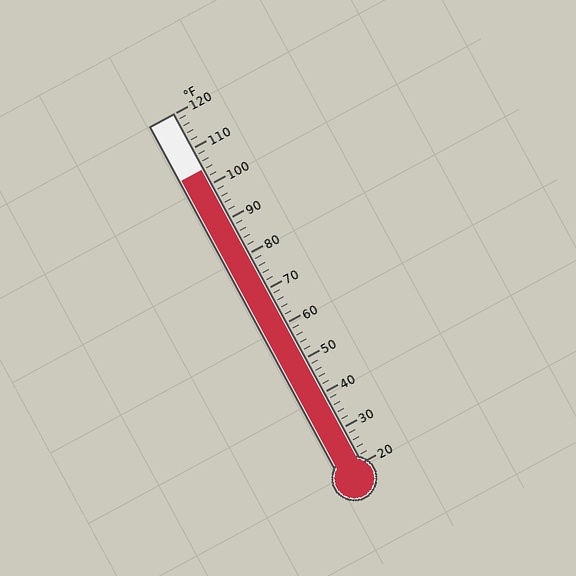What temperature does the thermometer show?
The thermometer shows approximately 104°F.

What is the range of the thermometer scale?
The thermometer scale ranges from 20°F to 120°F.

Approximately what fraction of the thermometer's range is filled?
The thermometer is filled to approximately 85% of its range.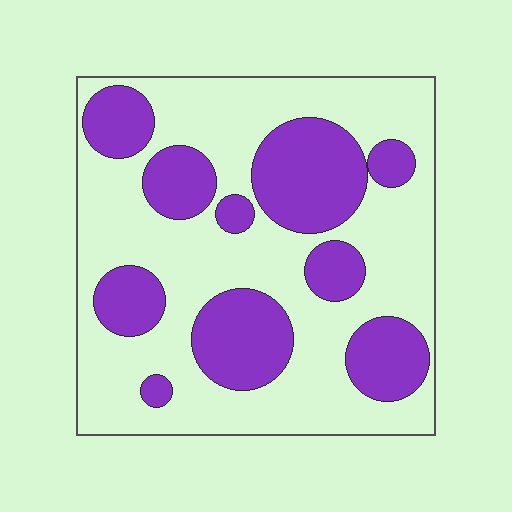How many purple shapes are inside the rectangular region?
10.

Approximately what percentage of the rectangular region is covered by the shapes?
Approximately 35%.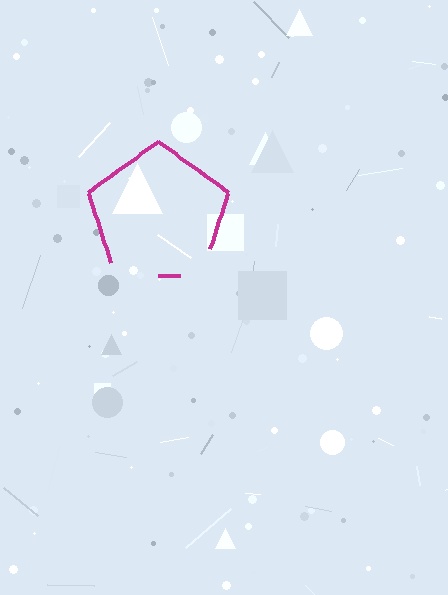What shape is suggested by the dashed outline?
The dashed outline suggests a pentagon.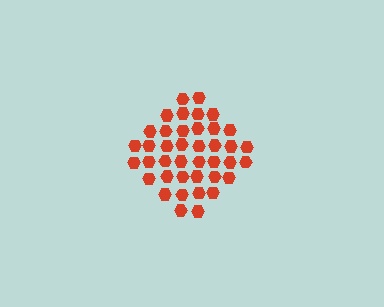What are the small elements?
The small elements are hexagons.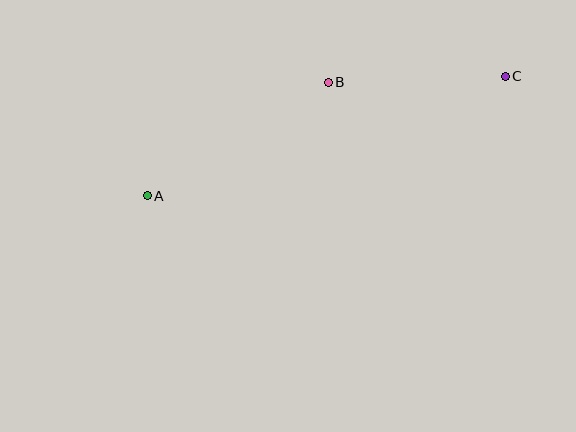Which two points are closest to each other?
Points B and C are closest to each other.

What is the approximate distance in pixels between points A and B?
The distance between A and B is approximately 214 pixels.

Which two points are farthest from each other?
Points A and C are farthest from each other.